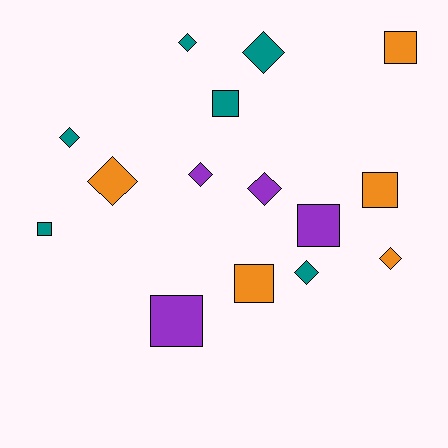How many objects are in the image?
There are 15 objects.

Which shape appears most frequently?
Diamond, with 8 objects.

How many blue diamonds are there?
There are no blue diamonds.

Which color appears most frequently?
Teal, with 6 objects.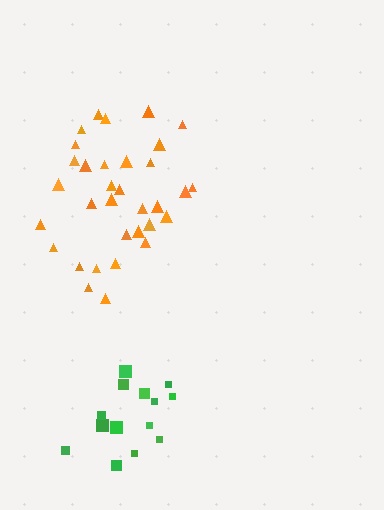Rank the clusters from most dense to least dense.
orange, green.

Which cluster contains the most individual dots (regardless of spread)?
Orange (33).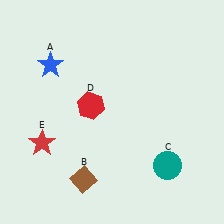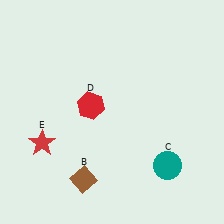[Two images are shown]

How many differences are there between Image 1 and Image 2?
There is 1 difference between the two images.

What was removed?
The blue star (A) was removed in Image 2.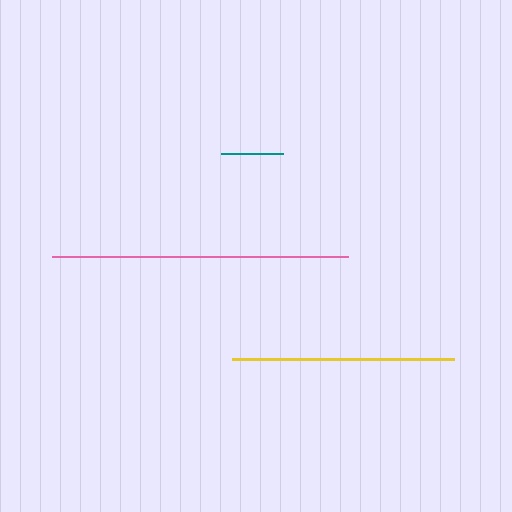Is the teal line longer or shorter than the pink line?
The pink line is longer than the teal line.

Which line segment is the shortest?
The teal line is the shortest at approximately 62 pixels.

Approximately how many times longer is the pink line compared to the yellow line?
The pink line is approximately 1.3 times the length of the yellow line.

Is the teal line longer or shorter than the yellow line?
The yellow line is longer than the teal line.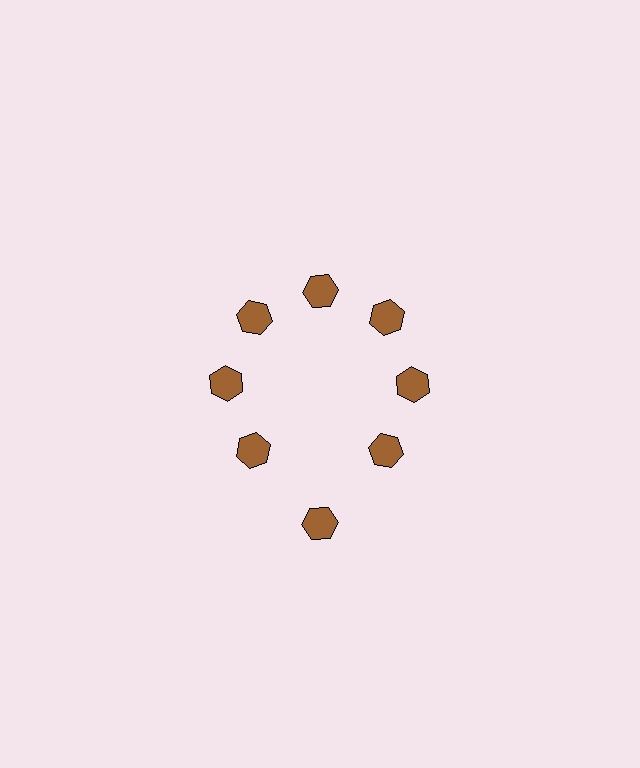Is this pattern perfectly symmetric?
No. The 8 brown hexagons are arranged in a ring, but one element near the 6 o'clock position is pushed outward from the center, breaking the 8-fold rotational symmetry.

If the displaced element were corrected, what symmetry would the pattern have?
It would have 8-fold rotational symmetry — the pattern would map onto itself every 45 degrees.